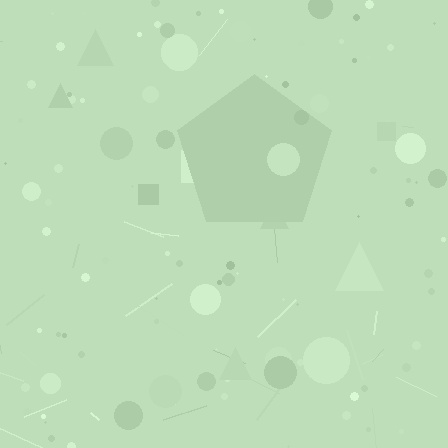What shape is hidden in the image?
A pentagon is hidden in the image.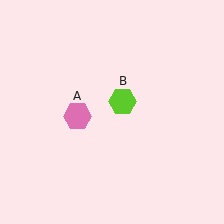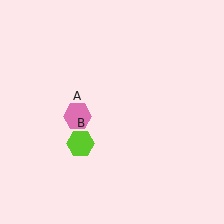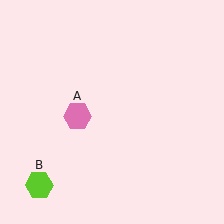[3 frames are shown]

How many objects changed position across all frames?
1 object changed position: lime hexagon (object B).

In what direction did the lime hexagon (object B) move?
The lime hexagon (object B) moved down and to the left.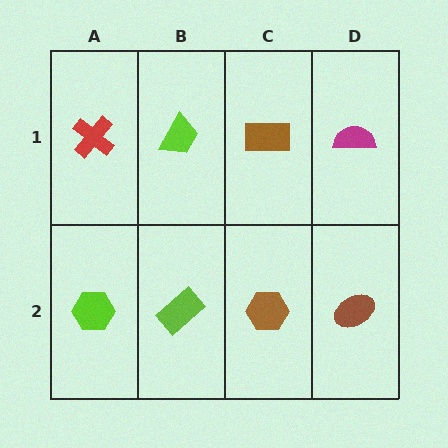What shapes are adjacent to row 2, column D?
A magenta semicircle (row 1, column D), a brown hexagon (row 2, column C).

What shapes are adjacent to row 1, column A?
A lime hexagon (row 2, column A), a lime trapezoid (row 1, column B).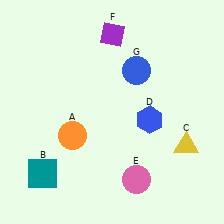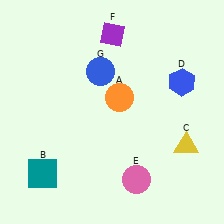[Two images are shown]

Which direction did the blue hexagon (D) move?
The blue hexagon (D) moved up.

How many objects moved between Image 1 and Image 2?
3 objects moved between the two images.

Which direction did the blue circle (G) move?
The blue circle (G) moved left.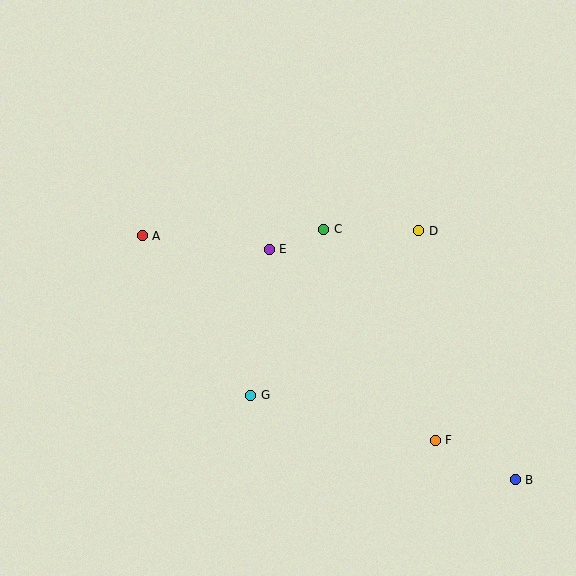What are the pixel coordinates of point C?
Point C is at (324, 229).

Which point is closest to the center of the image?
Point E at (269, 249) is closest to the center.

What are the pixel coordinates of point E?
Point E is at (269, 249).